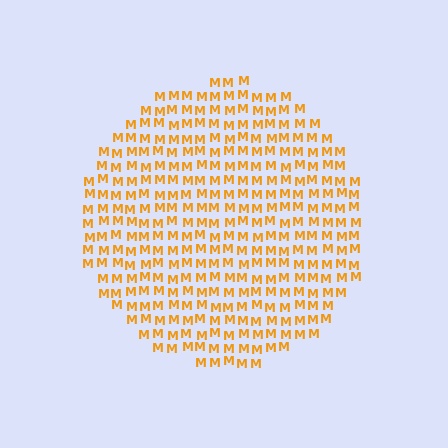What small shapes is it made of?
It is made of small letter M's.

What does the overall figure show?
The overall figure shows a circle.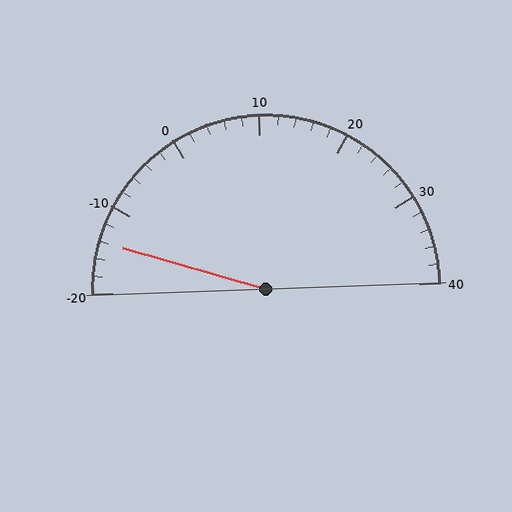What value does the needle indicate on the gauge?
The needle indicates approximately -14.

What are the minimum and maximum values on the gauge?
The gauge ranges from -20 to 40.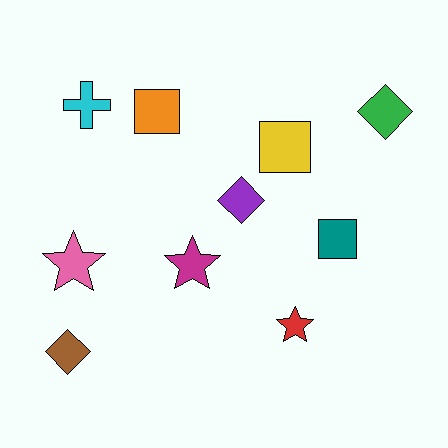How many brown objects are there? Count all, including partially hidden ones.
There is 1 brown object.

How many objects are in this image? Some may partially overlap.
There are 10 objects.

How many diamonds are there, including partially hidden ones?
There are 3 diamonds.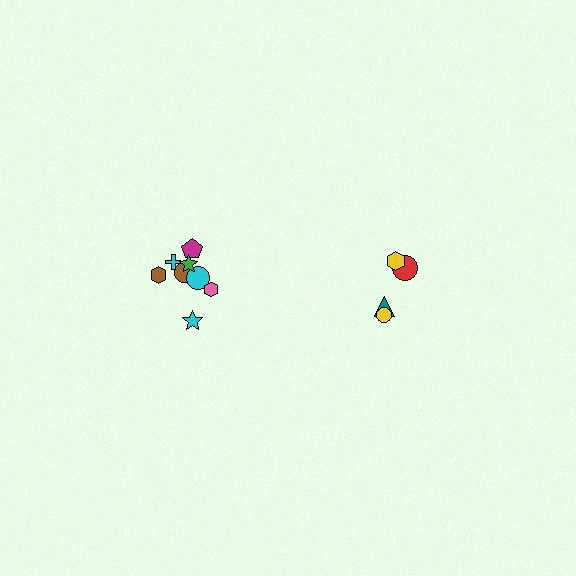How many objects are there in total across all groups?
There are 12 objects.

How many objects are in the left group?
There are 8 objects.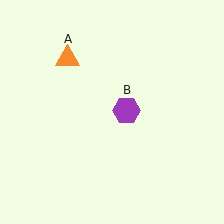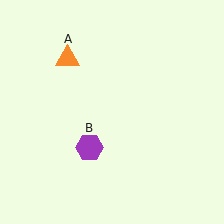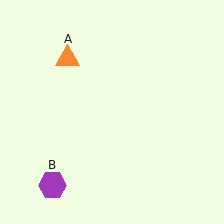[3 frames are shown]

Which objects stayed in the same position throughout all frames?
Orange triangle (object A) remained stationary.